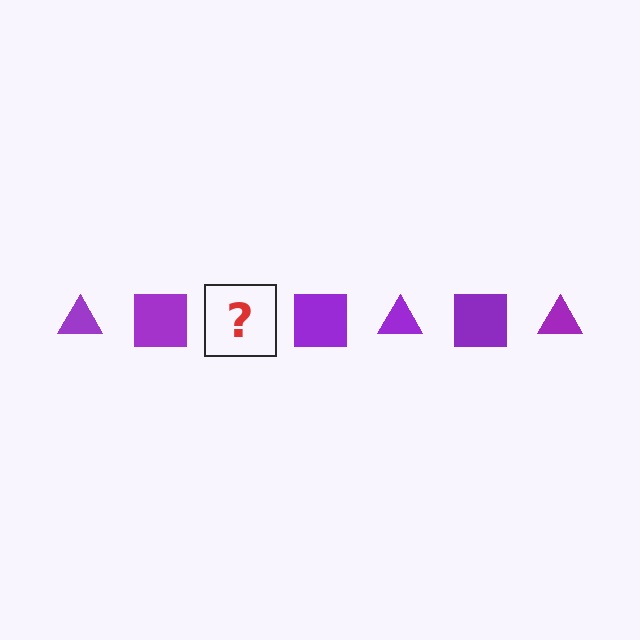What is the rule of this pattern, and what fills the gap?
The rule is that the pattern cycles through triangle, square shapes in purple. The gap should be filled with a purple triangle.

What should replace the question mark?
The question mark should be replaced with a purple triangle.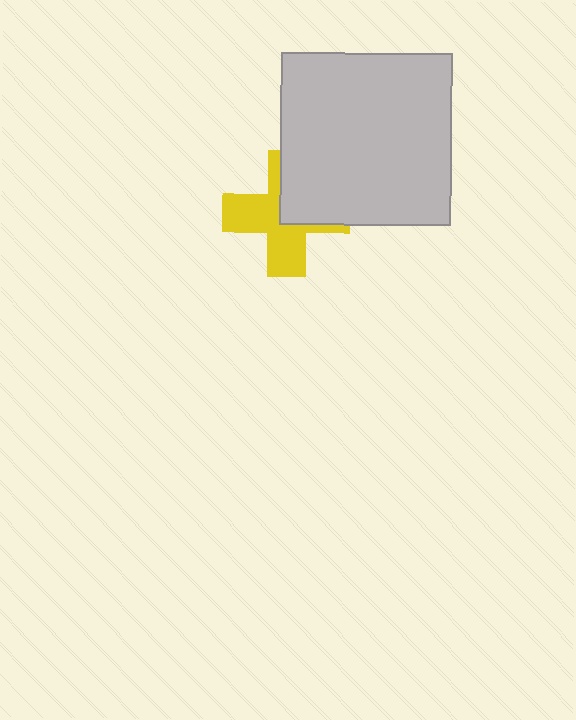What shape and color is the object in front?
The object in front is a light gray square.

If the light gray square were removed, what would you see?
You would see the complete yellow cross.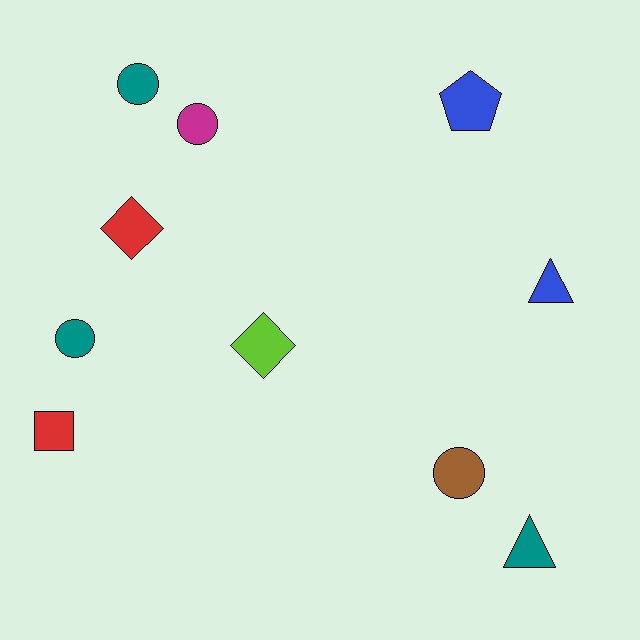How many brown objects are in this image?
There is 1 brown object.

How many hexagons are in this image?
There are no hexagons.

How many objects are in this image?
There are 10 objects.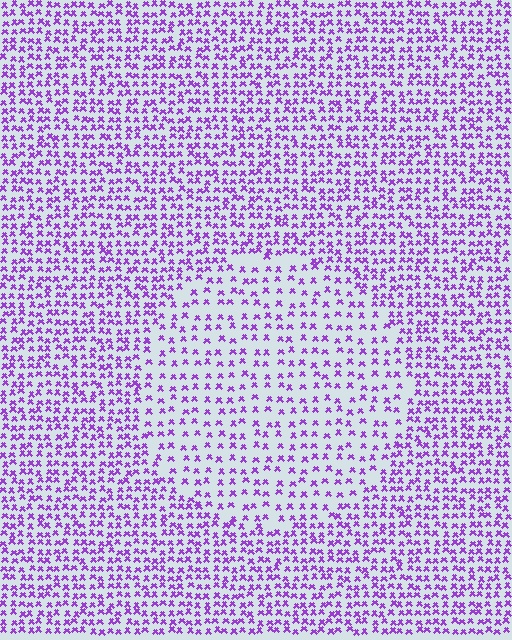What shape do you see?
I see a circle.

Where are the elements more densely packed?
The elements are more densely packed outside the circle boundary.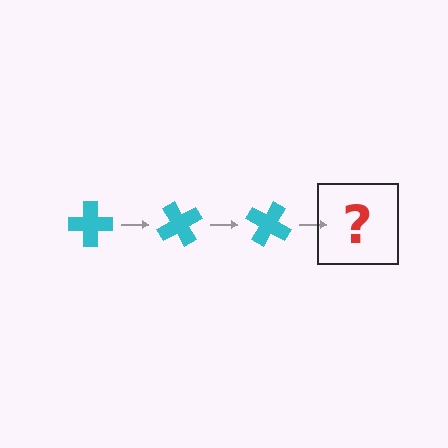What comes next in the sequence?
The next element should be a cyan cross rotated 180 degrees.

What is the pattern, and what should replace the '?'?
The pattern is that the cross rotates 60 degrees each step. The '?' should be a cyan cross rotated 180 degrees.